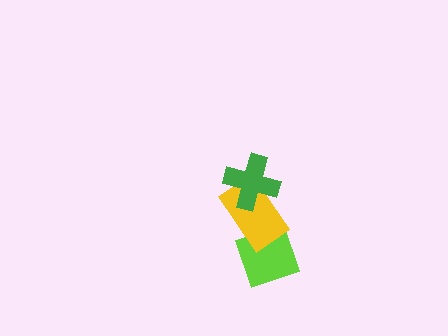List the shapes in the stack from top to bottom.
From top to bottom: the green cross, the yellow rectangle, the lime diamond.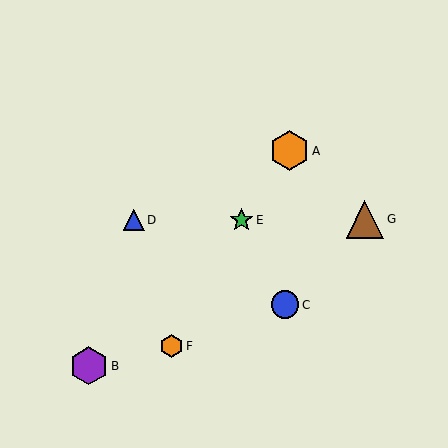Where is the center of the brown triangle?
The center of the brown triangle is at (365, 219).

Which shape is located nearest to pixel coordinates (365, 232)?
The brown triangle (labeled G) at (365, 219) is nearest to that location.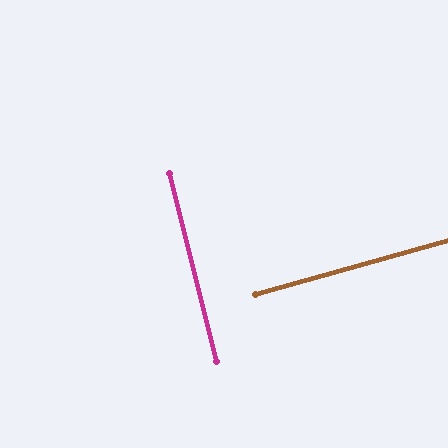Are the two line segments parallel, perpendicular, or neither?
Perpendicular — they meet at approximately 89°.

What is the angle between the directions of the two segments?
Approximately 89 degrees.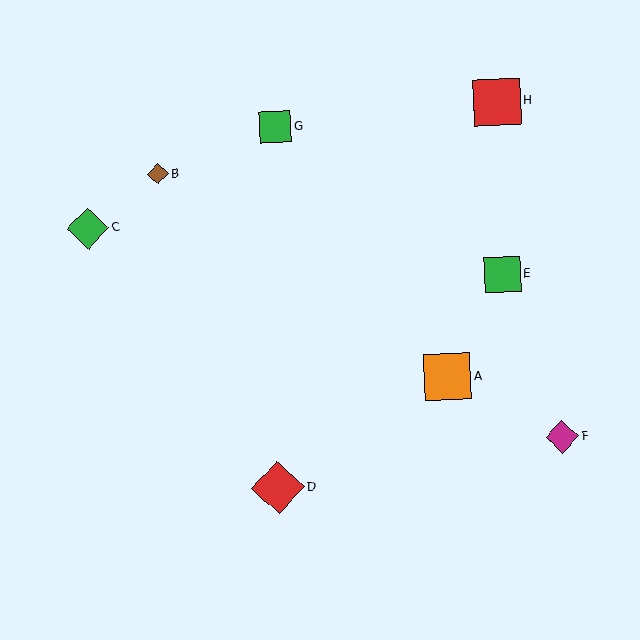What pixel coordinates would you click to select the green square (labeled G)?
Click at (275, 127) to select the green square G.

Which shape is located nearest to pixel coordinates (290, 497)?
The red diamond (labeled D) at (278, 488) is nearest to that location.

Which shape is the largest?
The red diamond (labeled D) is the largest.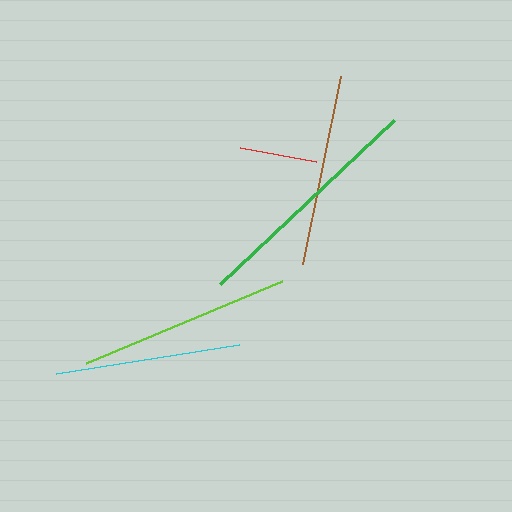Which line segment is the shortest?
The red line is the shortest at approximately 77 pixels.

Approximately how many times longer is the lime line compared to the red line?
The lime line is approximately 2.8 times the length of the red line.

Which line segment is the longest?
The green line is the longest at approximately 239 pixels.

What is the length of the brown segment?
The brown segment is approximately 191 pixels long.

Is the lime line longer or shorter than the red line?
The lime line is longer than the red line.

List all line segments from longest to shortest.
From longest to shortest: green, lime, brown, cyan, red.